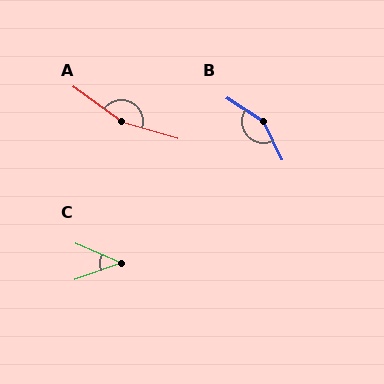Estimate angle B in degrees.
Approximately 148 degrees.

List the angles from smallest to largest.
C (43°), B (148°), A (161°).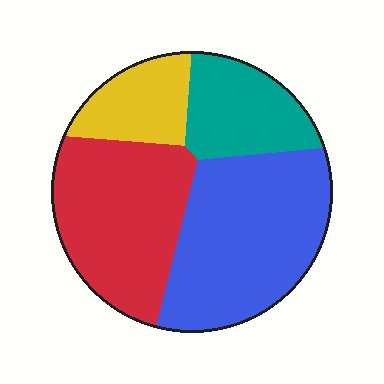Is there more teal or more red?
Red.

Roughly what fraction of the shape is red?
Red covers 32% of the shape.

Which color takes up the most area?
Blue, at roughly 40%.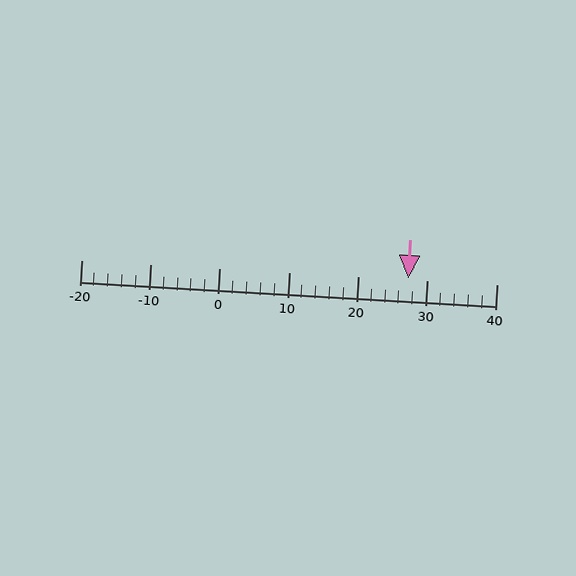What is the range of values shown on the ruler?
The ruler shows values from -20 to 40.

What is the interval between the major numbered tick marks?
The major tick marks are spaced 10 units apart.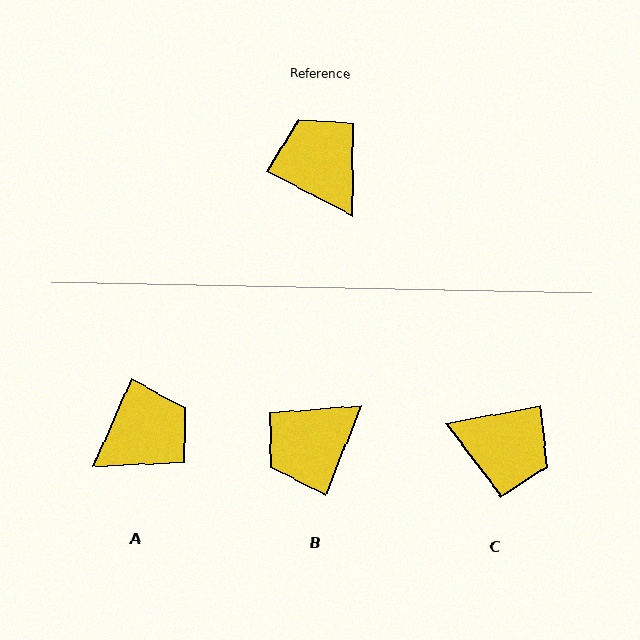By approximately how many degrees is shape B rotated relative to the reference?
Approximately 95 degrees counter-clockwise.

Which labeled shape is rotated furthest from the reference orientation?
C, about 143 degrees away.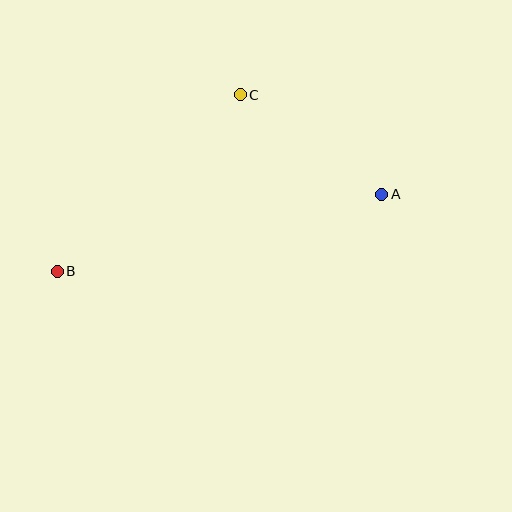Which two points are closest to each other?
Points A and C are closest to each other.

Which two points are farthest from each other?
Points A and B are farthest from each other.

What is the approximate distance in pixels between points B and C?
The distance between B and C is approximately 254 pixels.